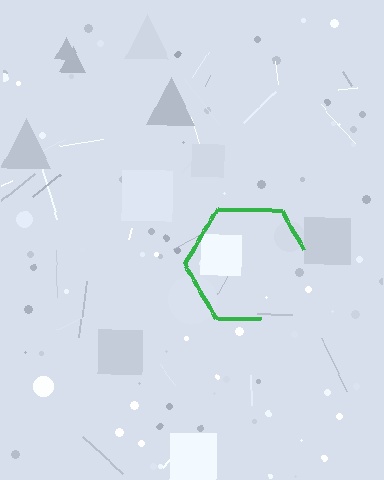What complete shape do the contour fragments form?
The contour fragments form a hexagon.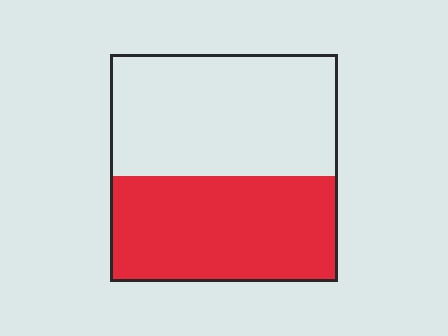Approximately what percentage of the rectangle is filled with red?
Approximately 45%.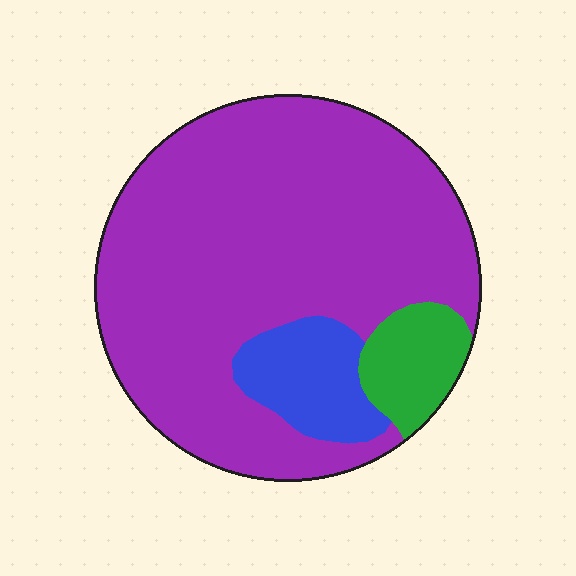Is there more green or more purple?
Purple.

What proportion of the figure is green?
Green takes up about one tenth (1/10) of the figure.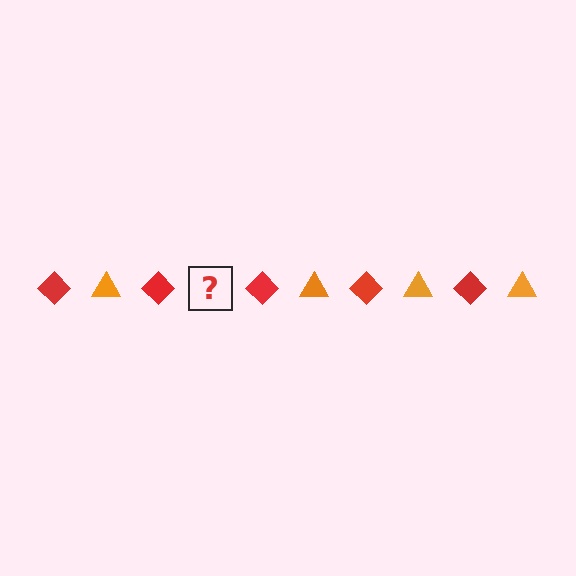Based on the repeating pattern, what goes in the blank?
The blank should be an orange triangle.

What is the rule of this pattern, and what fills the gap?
The rule is that the pattern alternates between red diamond and orange triangle. The gap should be filled with an orange triangle.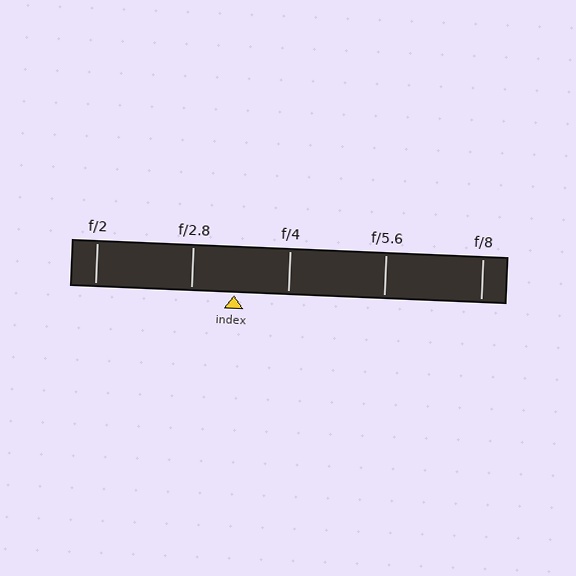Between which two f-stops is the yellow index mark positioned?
The index mark is between f/2.8 and f/4.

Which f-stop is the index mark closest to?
The index mark is closest to f/2.8.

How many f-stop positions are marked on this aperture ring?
There are 5 f-stop positions marked.